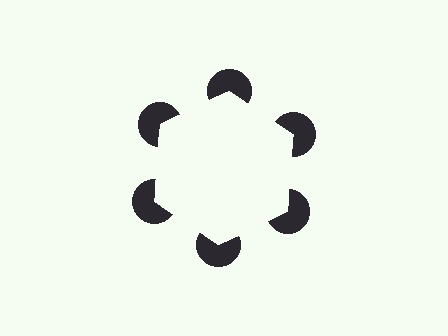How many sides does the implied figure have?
6 sides.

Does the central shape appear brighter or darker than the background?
It typically appears slightly brighter than the background, even though no actual brightness change is drawn.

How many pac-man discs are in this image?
There are 6 — one at each vertex of the illusory hexagon.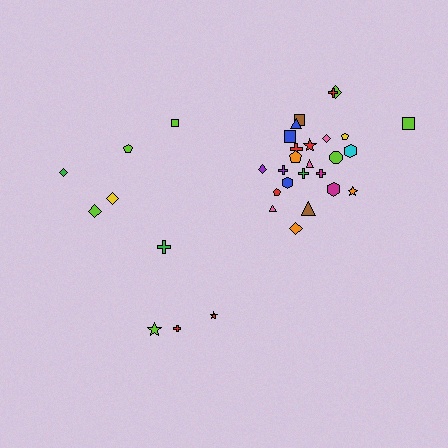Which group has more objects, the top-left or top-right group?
The top-right group.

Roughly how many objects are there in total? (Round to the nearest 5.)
Roughly 35 objects in total.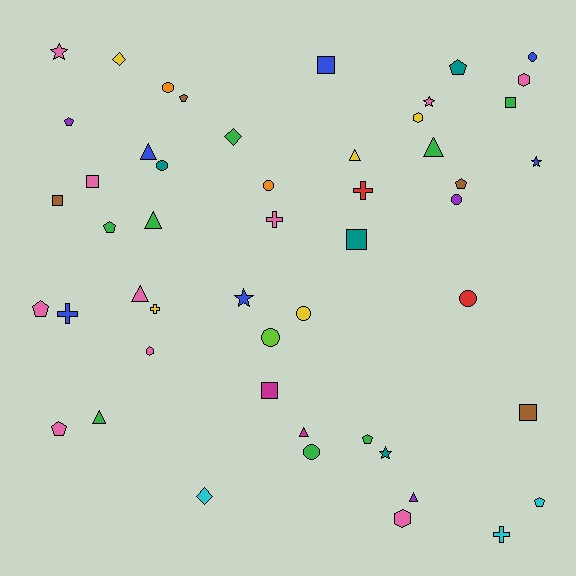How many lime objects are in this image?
There is 1 lime object.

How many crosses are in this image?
There are 5 crosses.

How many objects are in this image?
There are 50 objects.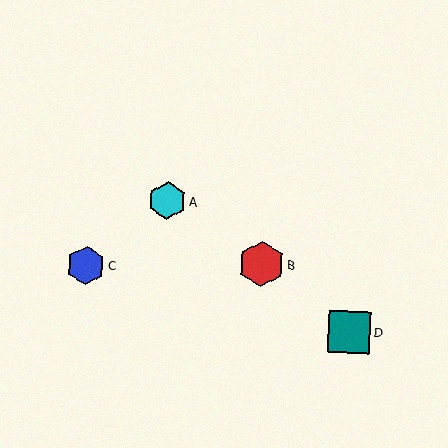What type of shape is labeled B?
Shape B is a red hexagon.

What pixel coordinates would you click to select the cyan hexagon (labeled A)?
Click at (167, 201) to select the cyan hexagon A.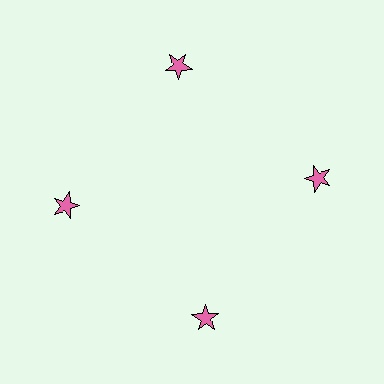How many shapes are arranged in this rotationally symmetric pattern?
There are 4 shapes, arranged in 4 groups of 1.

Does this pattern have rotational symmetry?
Yes, this pattern has 4-fold rotational symmetry. It looks the same after rotating 90 degrees around the center.